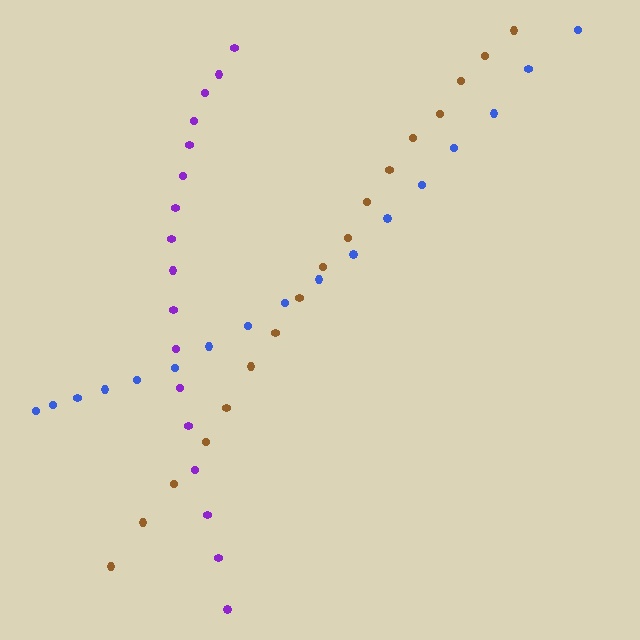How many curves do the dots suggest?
There are 3 distinct paths.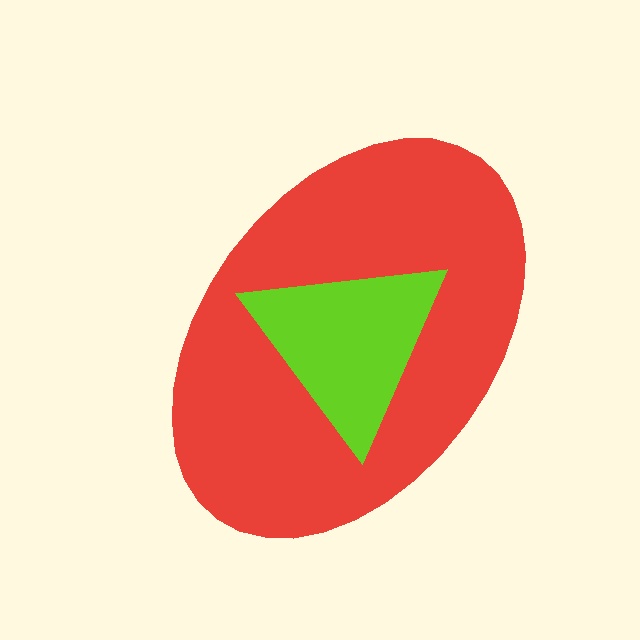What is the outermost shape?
The red ellipse.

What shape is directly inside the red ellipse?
The lime triangle.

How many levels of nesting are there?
2.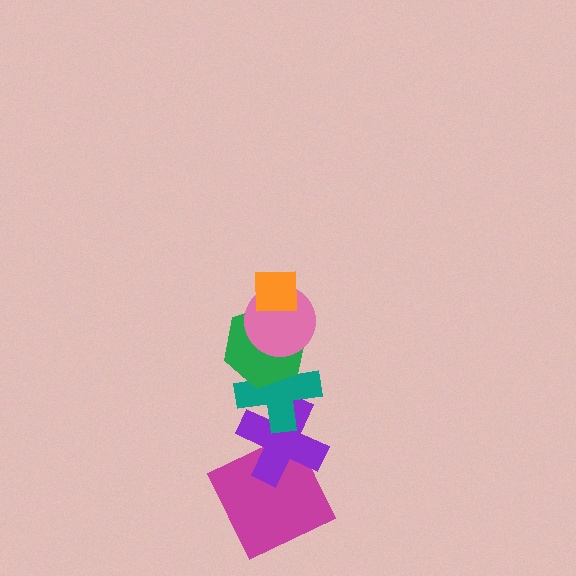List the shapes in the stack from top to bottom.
From top to bottom: the orange square, the pink circle, the green hexagon, the teal cross, the purple cross, the magenta square.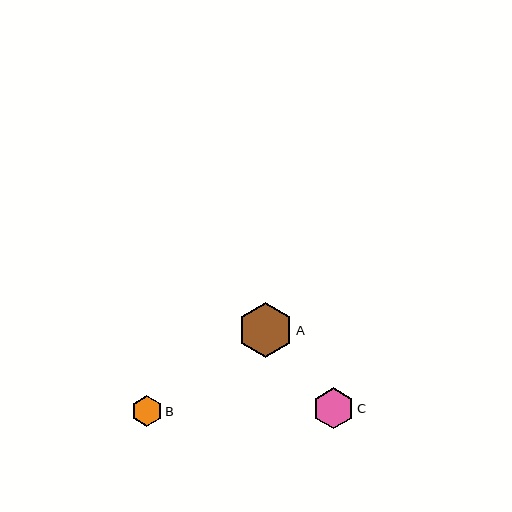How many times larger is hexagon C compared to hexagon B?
Hexagon C is approximately 1.3 times the size of hexagon B.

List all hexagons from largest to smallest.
From largest to smallest: A, C, B.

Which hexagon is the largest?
Hexagon A is the largest with a size of approximately 54 pixels.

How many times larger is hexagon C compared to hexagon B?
Hexagon C is approximately 1.3 times the size of hexagon B.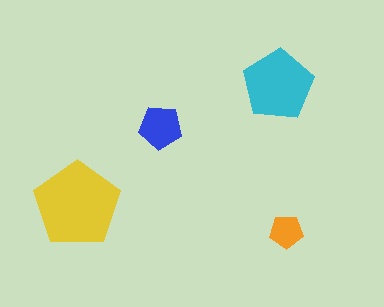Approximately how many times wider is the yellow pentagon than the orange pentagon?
About 2.5 times wider.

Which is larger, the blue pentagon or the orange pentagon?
The blue one.